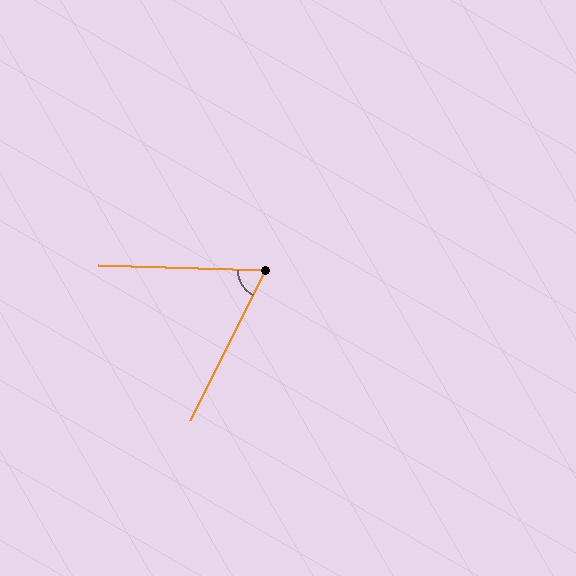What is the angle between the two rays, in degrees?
Approximately 65 degrees.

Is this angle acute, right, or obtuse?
It is acute.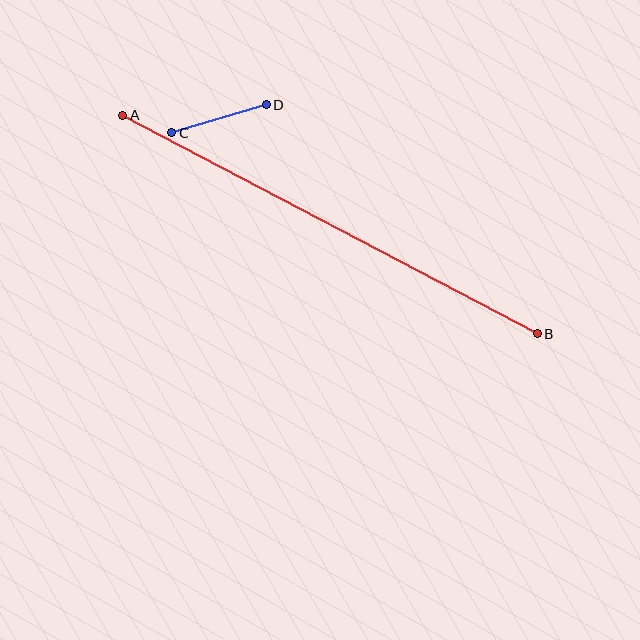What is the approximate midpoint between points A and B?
The midpoint is at approximately (330, 225) pixels.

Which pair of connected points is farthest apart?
Points A and B are farthest apart.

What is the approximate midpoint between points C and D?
The midpoint is at approximately (219, 119) pixels.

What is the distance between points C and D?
The distance is approximately 98 pixels.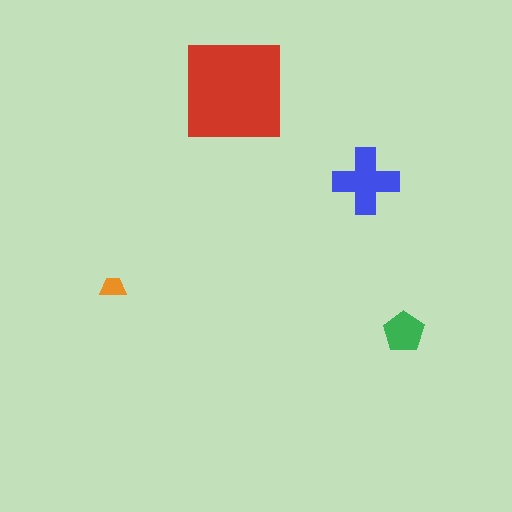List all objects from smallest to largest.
The orange trapezoid, the green pentagon, the blue cross, the red square.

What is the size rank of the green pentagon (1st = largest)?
3rd.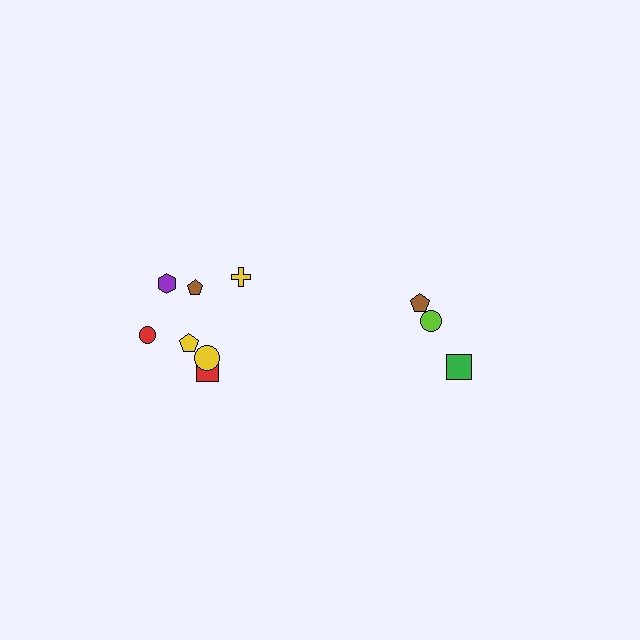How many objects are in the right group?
There are 3 objects.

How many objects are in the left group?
There are 7 objects.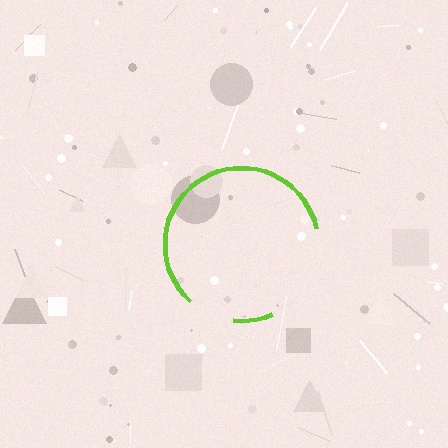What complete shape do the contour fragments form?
The contour fragments form a circle.